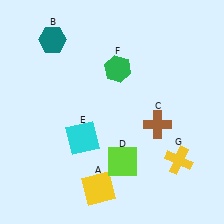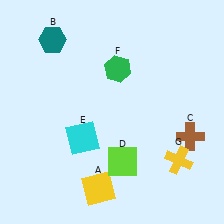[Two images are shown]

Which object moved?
The brown cross (C) moved right.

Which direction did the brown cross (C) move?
The brown cross (C) moved right.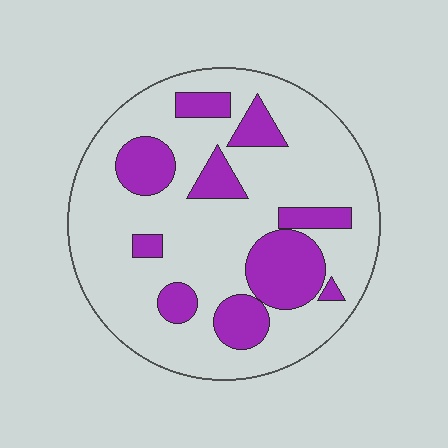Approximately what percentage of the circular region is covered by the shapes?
Approximately 25%.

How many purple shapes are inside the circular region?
10.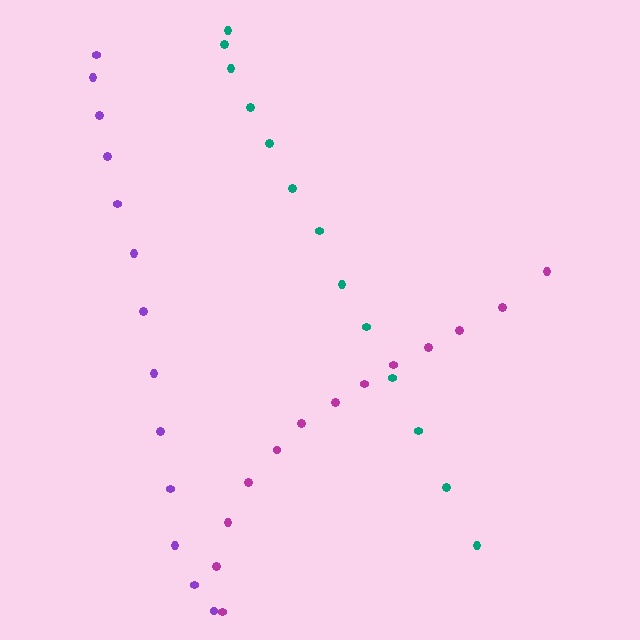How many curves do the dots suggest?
There are 3 distinct paths.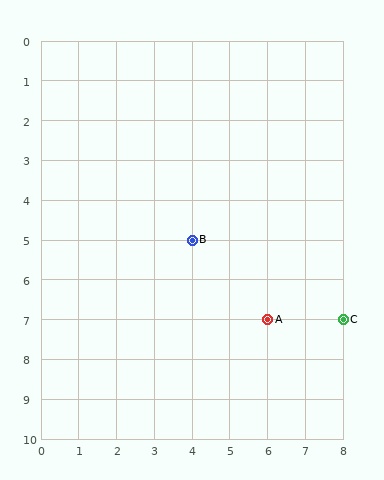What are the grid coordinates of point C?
Point C is at grid coordinates (8, 7).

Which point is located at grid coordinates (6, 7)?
Point A is at (6, 7).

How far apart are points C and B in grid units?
Points C and B are 4 columns and 2 rows apart (about 4.5 grid units diagonally).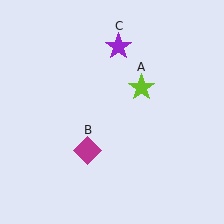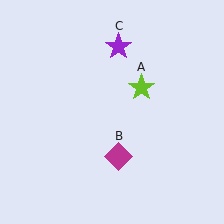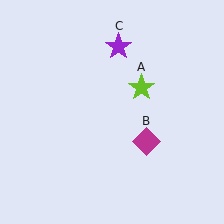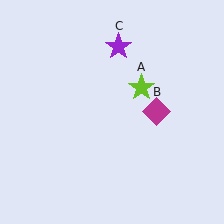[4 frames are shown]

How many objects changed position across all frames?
1 object changed position: magenta diamond (object B).